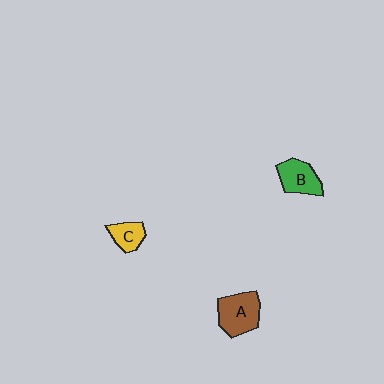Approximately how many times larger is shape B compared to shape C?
Approximately 1.4 times.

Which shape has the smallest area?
Shape C (yellow).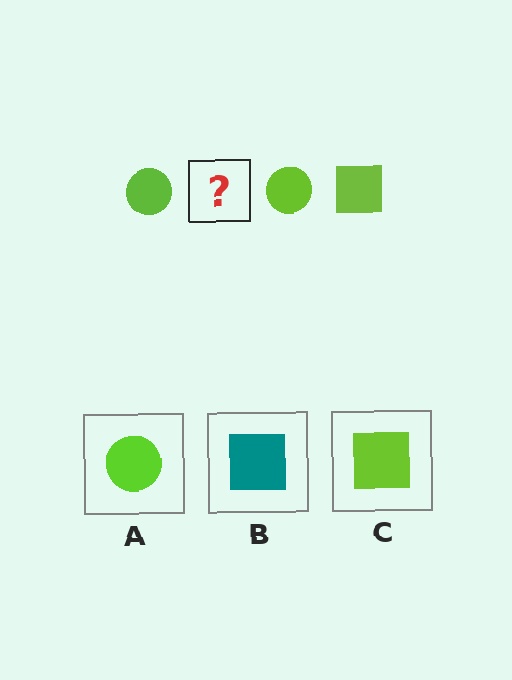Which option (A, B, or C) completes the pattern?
C.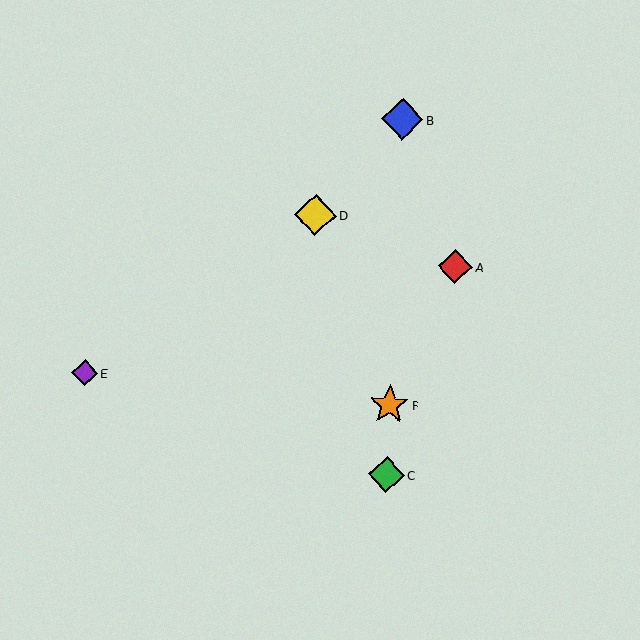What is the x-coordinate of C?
Object C is at x≈386.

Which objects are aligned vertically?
Objects B, C, F are aligned vertically.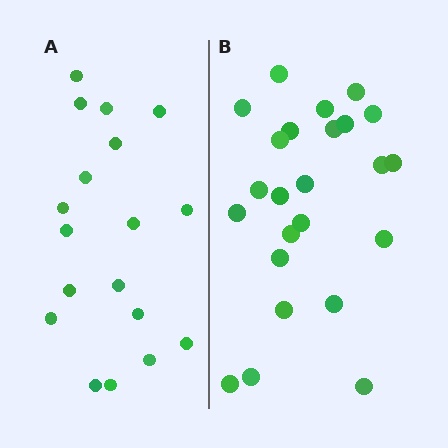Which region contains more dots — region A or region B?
Region B (the right region) has more dots.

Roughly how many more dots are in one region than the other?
Region B has about 6 more dots than region A.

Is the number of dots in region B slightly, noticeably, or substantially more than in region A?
Region B has noticeably more, but not dramatically so. The ratio is roughly 1.3 to 1.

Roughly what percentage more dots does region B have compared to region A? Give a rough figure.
About 35% more.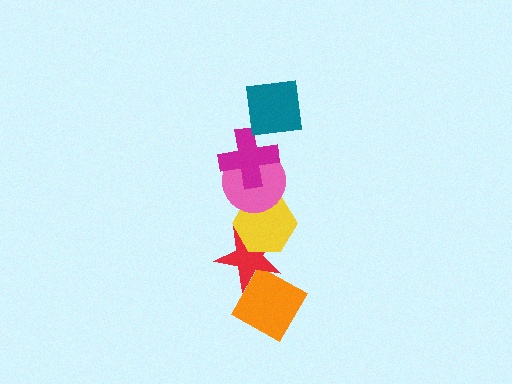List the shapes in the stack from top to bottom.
From top to bottom: the teal square, the magenta cross, the pink circle, the yellow hexagon, the red star, the orange diamond.